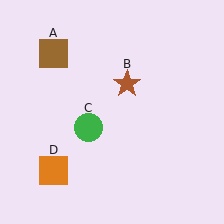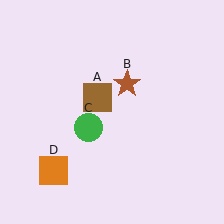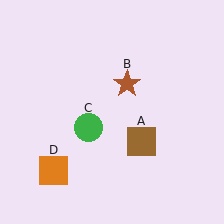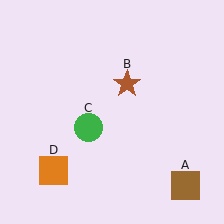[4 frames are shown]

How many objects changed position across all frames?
1 object changed position: brown square (object A).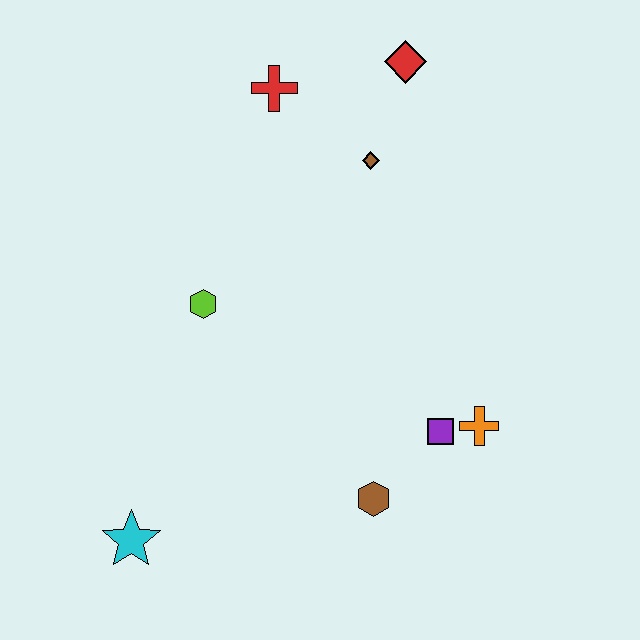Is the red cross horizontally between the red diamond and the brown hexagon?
No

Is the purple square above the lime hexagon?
No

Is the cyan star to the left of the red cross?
Yes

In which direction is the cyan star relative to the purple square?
The cyan star is to the left of the purple square.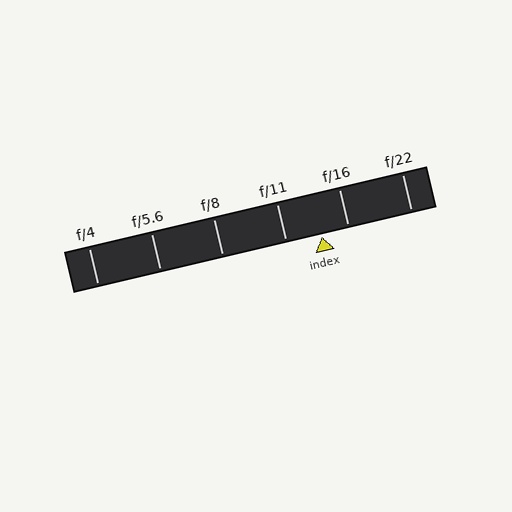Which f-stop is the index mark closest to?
The index mark is closest to f/16.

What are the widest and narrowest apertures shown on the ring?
The widest aperture shown is f/4 and the narrowest is f/22.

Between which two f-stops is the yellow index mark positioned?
The index mark is between f/11 and f/16.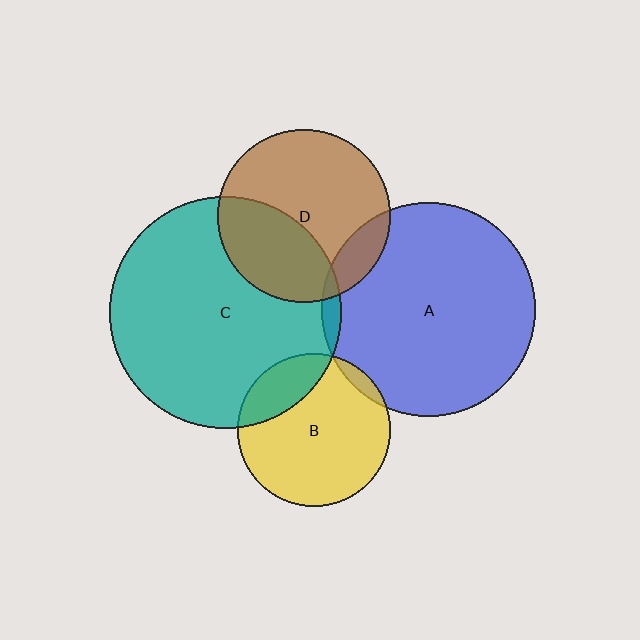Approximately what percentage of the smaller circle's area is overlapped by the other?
Approximately 5%.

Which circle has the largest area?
Circle C (teal).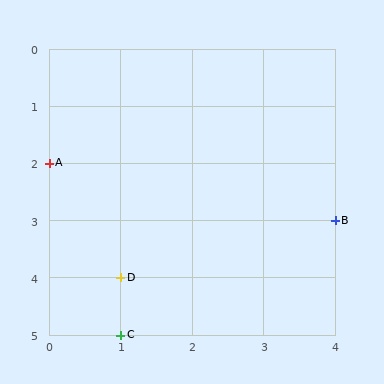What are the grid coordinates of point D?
Point D is at grid coordinates (1, 4).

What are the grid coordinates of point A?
Point A is at grid coordinates (0, 2).